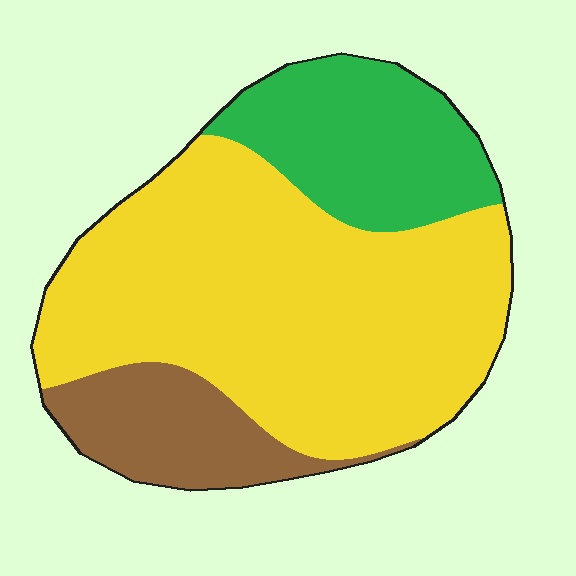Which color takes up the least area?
Brown, at roughly 15%.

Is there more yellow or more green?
Yellow.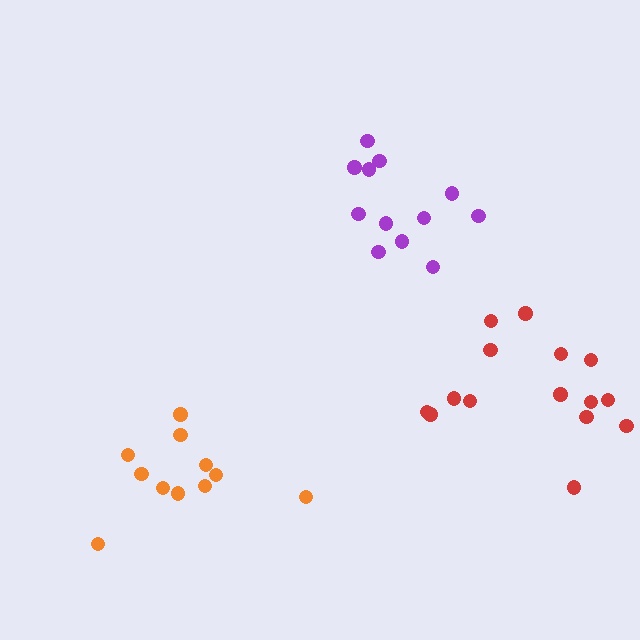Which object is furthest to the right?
The red cluster is rightmost.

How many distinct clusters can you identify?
There are 3 distinct clusters.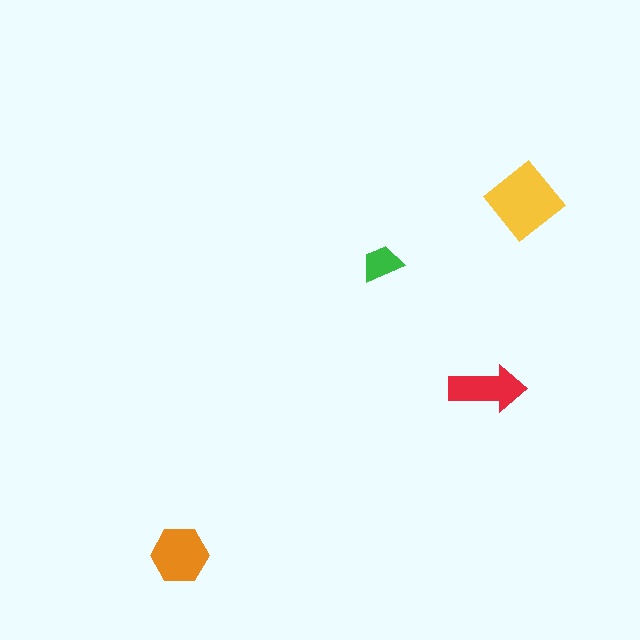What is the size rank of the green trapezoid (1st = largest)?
4th.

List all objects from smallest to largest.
The green trapezoid, the red arrow, the orange hexagon, the yellow diamond.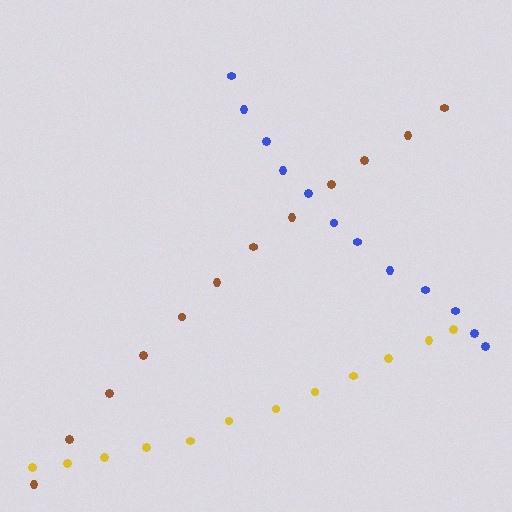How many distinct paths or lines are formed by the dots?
There are 3 distinct paths.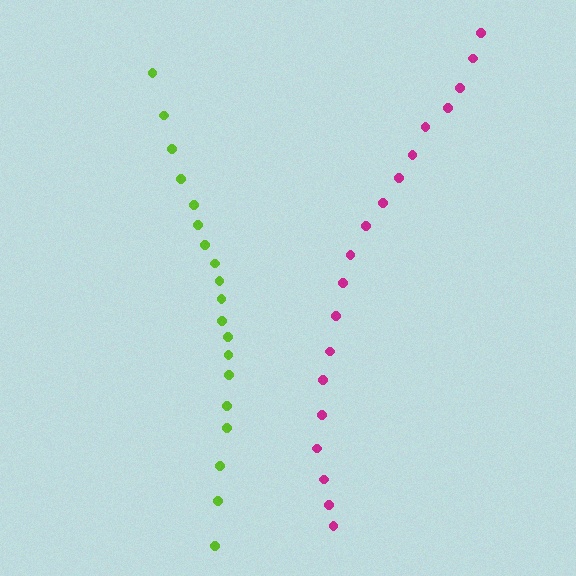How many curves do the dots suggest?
There are 2 distinct paths.